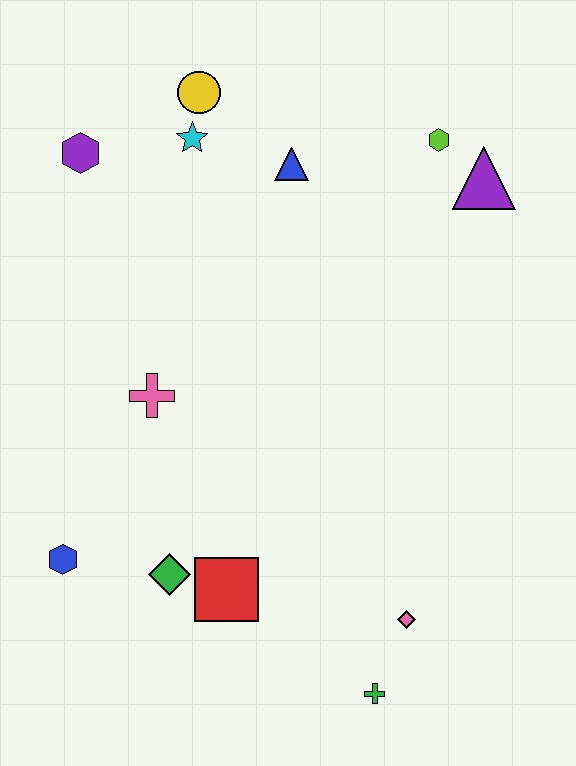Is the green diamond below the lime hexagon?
Yes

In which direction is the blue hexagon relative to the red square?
The blue hexagon is to the left of the red square.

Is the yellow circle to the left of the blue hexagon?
No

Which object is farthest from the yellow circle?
The green cross is farthest from the yellow circle.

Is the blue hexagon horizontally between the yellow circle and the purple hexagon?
No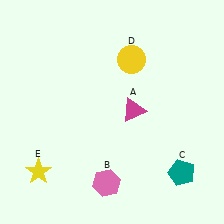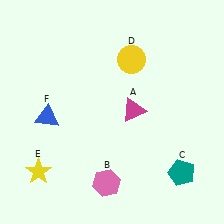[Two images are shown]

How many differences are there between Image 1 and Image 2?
There is 1 difference between the two images.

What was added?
A blue triangle (F) was added in Image 2.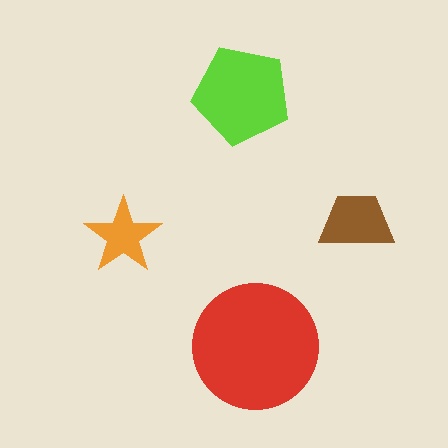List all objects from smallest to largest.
The orange star, the brown trapezoid, the lime pentagon, the red circle.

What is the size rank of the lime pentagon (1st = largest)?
2nd.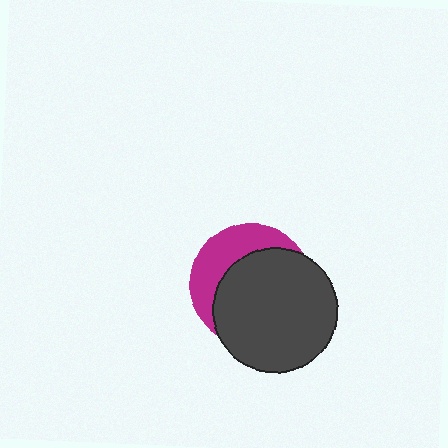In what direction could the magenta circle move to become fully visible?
The magenta circle could move toward the upper-left. That would shift it out from behind the dark gray circle entirely.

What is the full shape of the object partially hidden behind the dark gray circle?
The partially hidden object is a magenta circle.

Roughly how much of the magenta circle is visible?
A small part of it is visible (roughly 35%).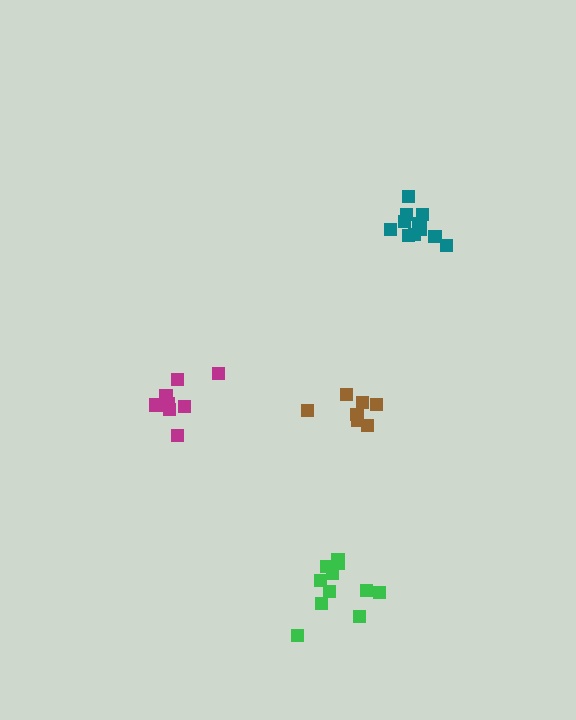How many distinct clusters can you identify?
There are 4 distinct clusters.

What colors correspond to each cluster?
The clusters are colored: magenta, teal, brown, green.